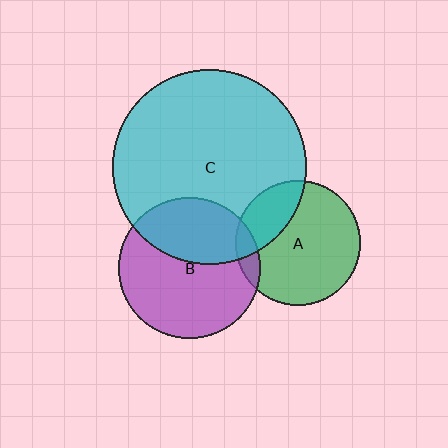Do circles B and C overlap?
Yes.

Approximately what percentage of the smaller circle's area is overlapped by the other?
Approximately 35%.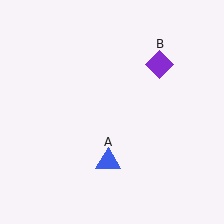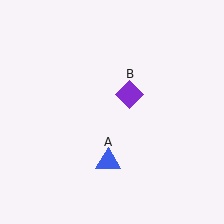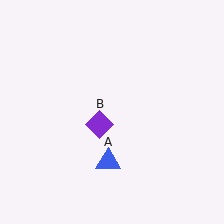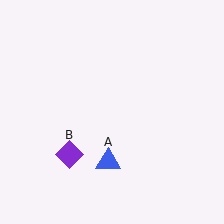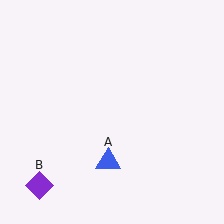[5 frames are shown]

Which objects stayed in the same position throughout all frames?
Blue triangle (object A) remained stationary.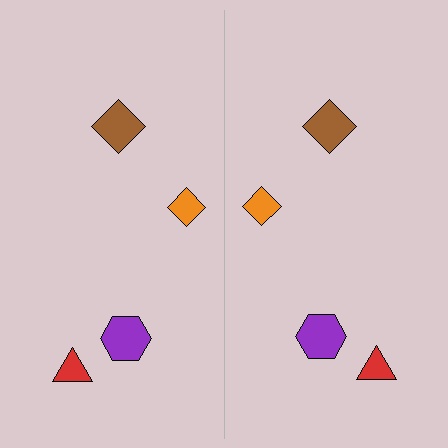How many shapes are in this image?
There are 8 shapes in this image.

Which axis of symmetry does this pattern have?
The pattern has a vertical axis of symmetry running through the center of the image.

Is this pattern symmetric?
Yes, this pattern has bilateral (reflection) symmetry.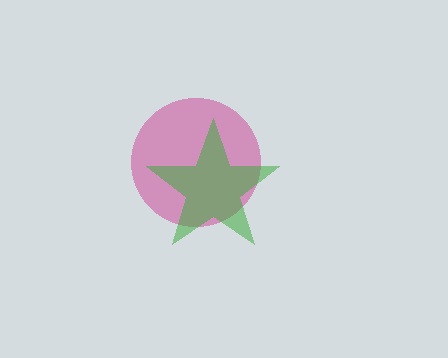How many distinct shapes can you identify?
There are 2 distinct shapes: a magenta circle, a green star.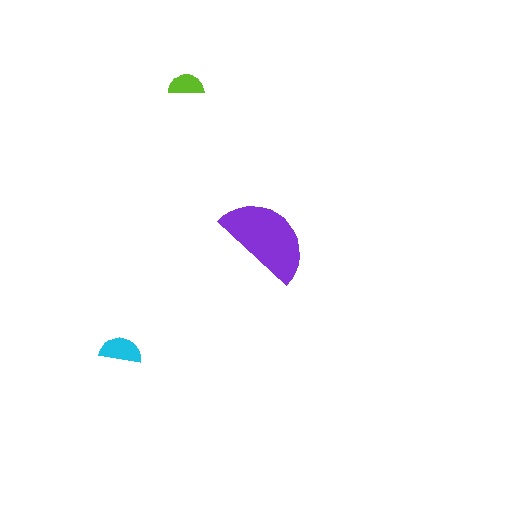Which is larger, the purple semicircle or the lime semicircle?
The purple one.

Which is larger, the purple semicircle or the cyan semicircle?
The purple one.